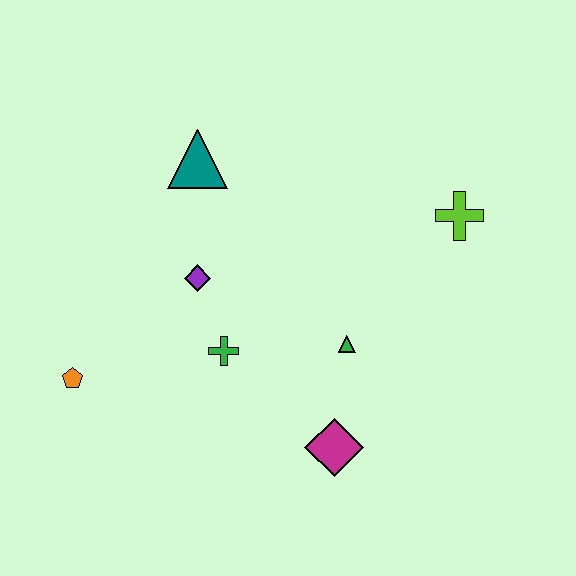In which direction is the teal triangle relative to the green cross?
The teal triangle is above the green cross.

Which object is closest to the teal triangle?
The purple diamond is closest to the teal triangle.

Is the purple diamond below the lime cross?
Yes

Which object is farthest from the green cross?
The lime cross is farthest from the green cross.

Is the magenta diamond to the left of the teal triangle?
No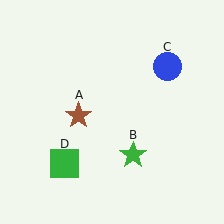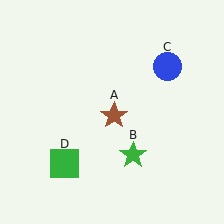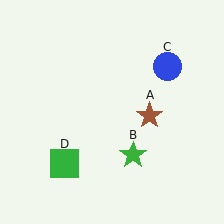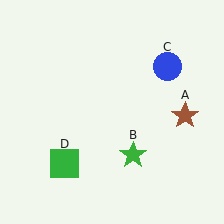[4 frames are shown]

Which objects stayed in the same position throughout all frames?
Green star (object B) and blue circle (object C) and green square (object D) remained stationary.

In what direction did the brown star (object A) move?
The brown star (object A) moved right.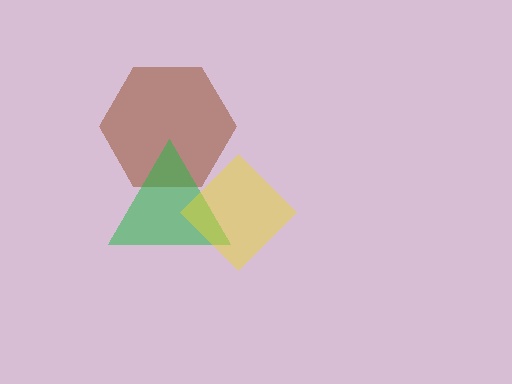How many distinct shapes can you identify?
There are 3 distinct shapes: a brown hexagon, a green triangle, a yellow diamond.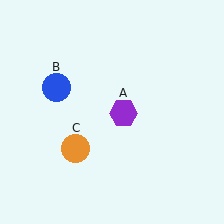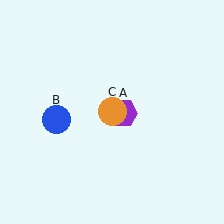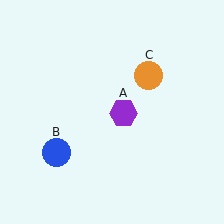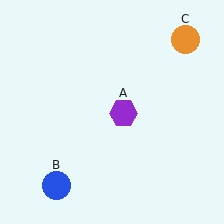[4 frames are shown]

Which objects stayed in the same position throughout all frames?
Purple hexagon (object A) remained stationary.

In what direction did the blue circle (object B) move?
The blue circle (object B) moved down.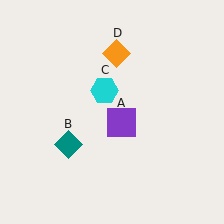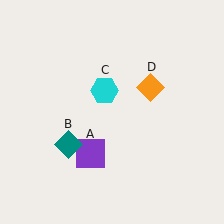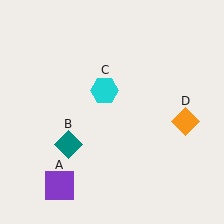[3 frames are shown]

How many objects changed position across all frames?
2 objects changed position: purple square (object A), orange diamond (object D).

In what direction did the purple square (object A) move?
The purple square (object A) moved down and to the left.